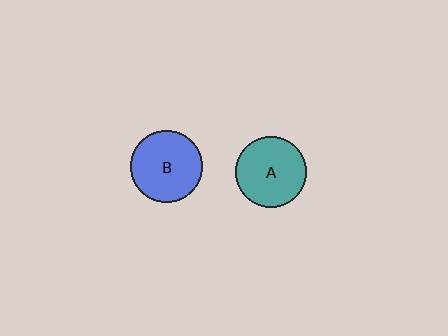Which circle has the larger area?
Circle B (blue).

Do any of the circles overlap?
No, none of the circles overlap.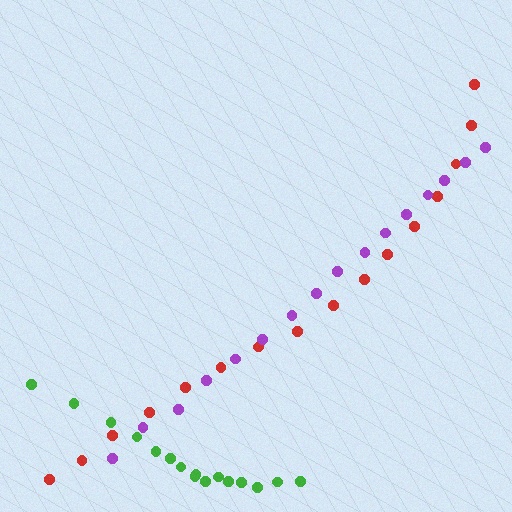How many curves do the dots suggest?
There are 3 distinct paths.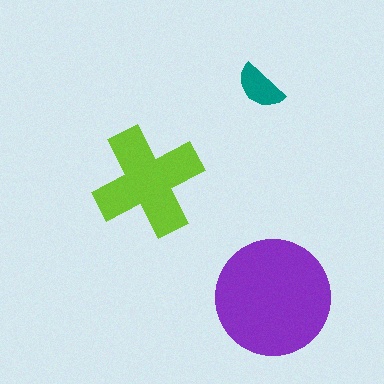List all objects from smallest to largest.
The teal semicircle, the lime cross, the purple circle.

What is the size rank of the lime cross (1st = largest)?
2nd.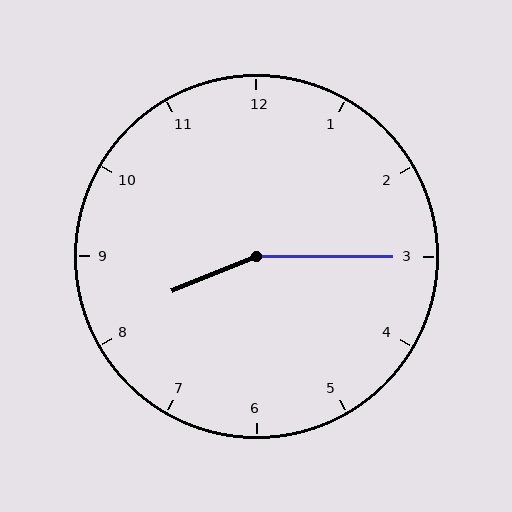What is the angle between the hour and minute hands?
Approximately 158 degrees.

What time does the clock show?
8:15.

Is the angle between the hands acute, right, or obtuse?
It is obtuse.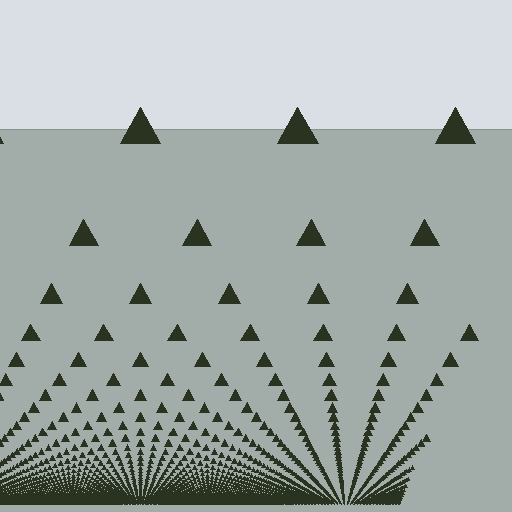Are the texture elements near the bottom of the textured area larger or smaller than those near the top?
Smaller. The gradient is inverted — elements near the bottom are smaller and denser.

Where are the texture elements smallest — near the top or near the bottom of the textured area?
Near the bottom.